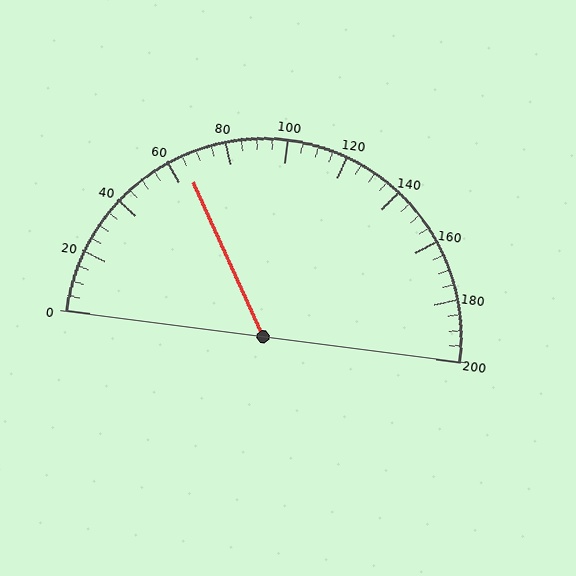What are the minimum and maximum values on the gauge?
The gauge ranges from 0 to 200.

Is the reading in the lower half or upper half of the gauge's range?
The reading is in the lower half of the range (0 to 200).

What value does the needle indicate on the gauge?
The needle indicates approximately 65.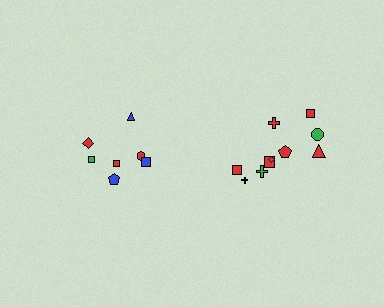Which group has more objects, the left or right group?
The right group.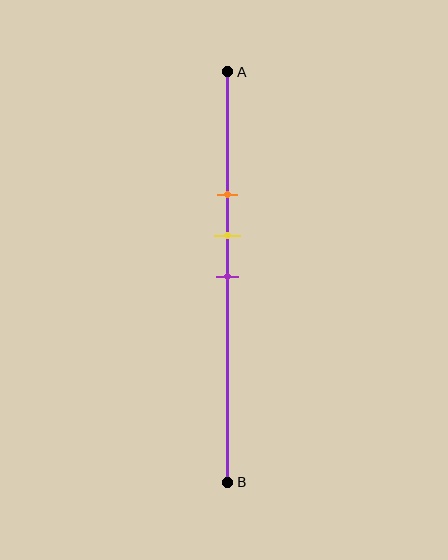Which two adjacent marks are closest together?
The yellow and purple marks are the closest adjacent pair.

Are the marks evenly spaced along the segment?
Yes, the marks are approximately evenly spaced.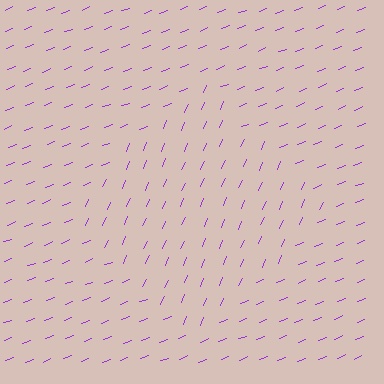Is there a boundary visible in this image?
Yes, there is a texture boundary formed by a change in line orientation.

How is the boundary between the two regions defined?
The boundary is defined purely by a change in line orientation (approximately 45 degrees difference). All lines are the same color and thickness.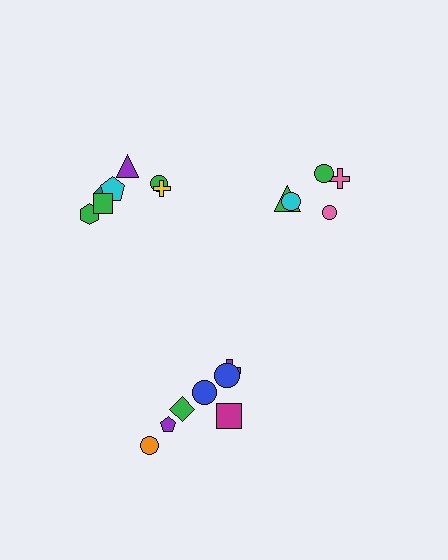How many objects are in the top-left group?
There are 7 objects.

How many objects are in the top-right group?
There are 5 objects.